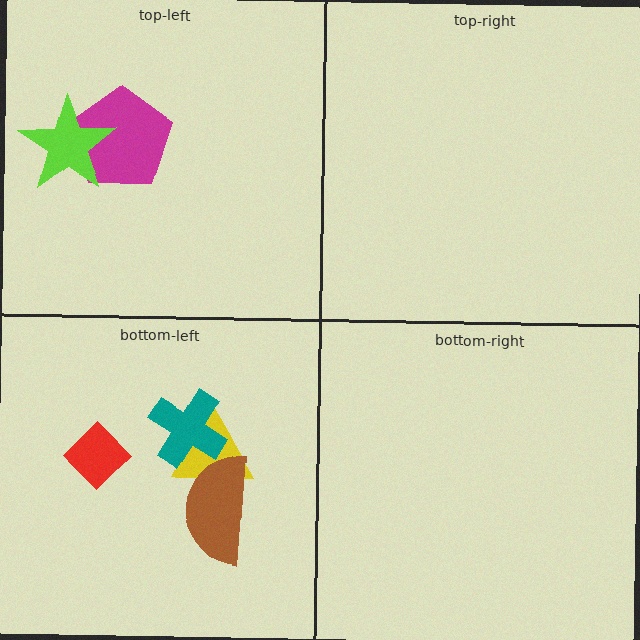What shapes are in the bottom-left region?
The red diamond, the yellow triangle, the brown semicircle, the teal cross.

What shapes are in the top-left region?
The magenta pentagon, the lime star.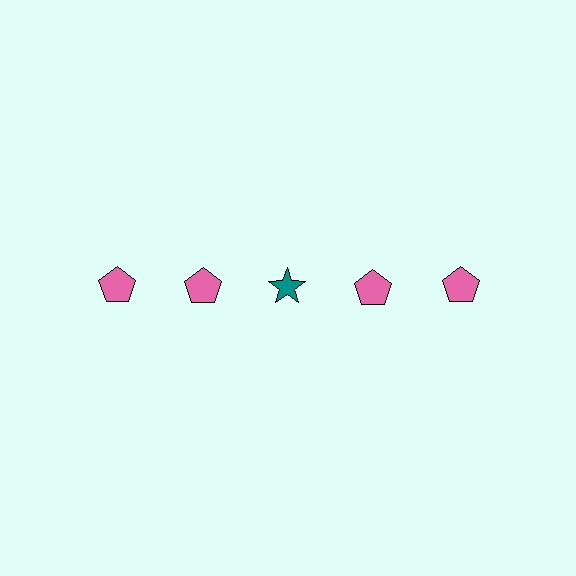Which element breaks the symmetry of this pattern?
The teal star in the top row, center column breaks the symmetry. All other shapes are pink pentagons.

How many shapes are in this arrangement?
There are 5 shapes arranged in a grid pattern.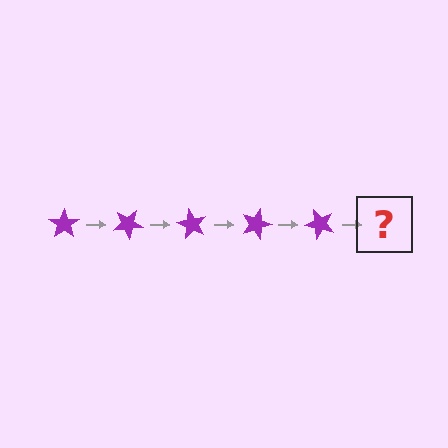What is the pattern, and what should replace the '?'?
The pattern is that the star rotates 30 degrees each step. The '?' should be a purple star rotated 150 degrees.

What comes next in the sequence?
The next element should be a purple star rotated 150 degrees.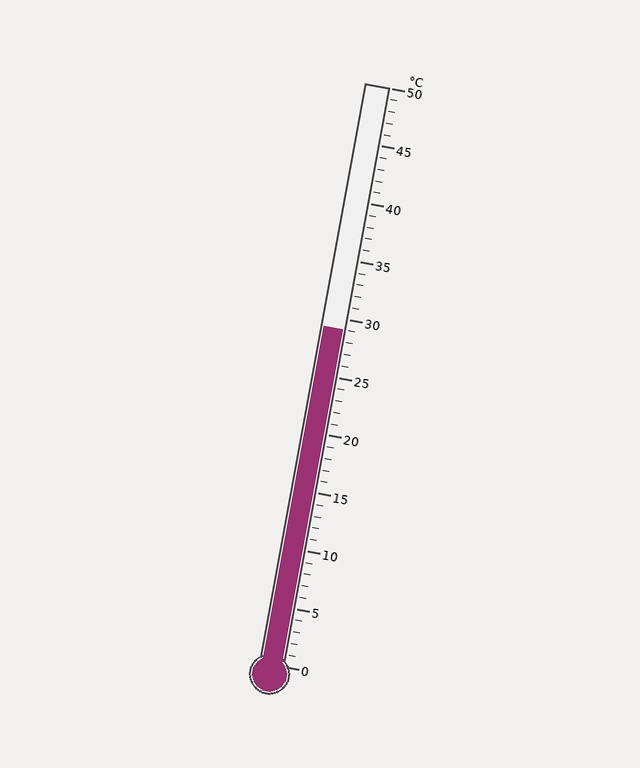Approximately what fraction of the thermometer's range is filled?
The thermometer is filled to approximately 60% of its range.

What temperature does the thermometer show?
The thermometer shows approximately 29°C.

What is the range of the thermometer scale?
The thermometer scale ranges from 0°C to 50°C.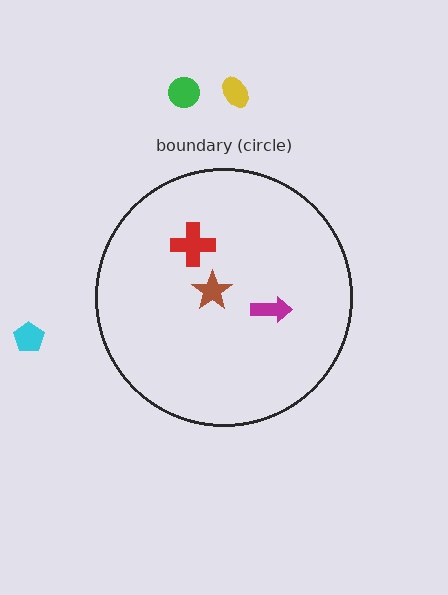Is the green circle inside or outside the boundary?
Outside.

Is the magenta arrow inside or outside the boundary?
Inside.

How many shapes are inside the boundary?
3 inside, 3 outside.